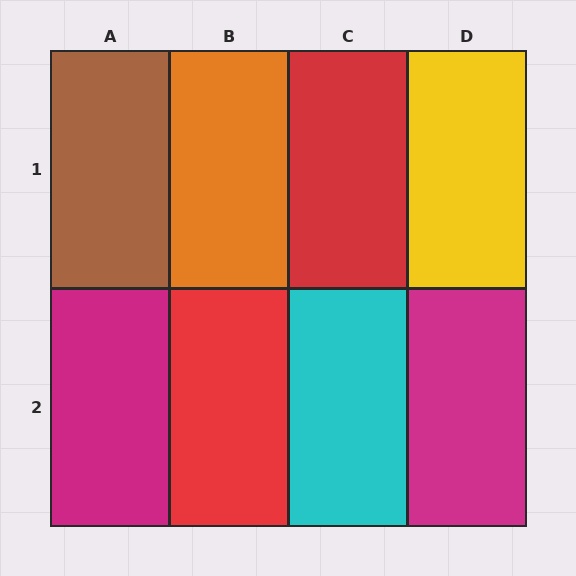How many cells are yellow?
1 cell is yellow.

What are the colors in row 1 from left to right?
Brown, orange, red, yellow.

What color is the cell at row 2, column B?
Red.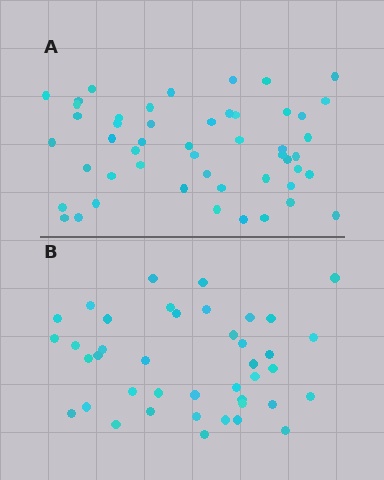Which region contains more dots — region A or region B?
Region A (the top region) has more dots.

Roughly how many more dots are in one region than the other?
Region A has roughly 8 or so more dots than region B.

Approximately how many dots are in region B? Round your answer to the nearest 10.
About 40 dots. (The exact count is 41, which rounds to 40.)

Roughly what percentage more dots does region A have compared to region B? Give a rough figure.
About 20% more.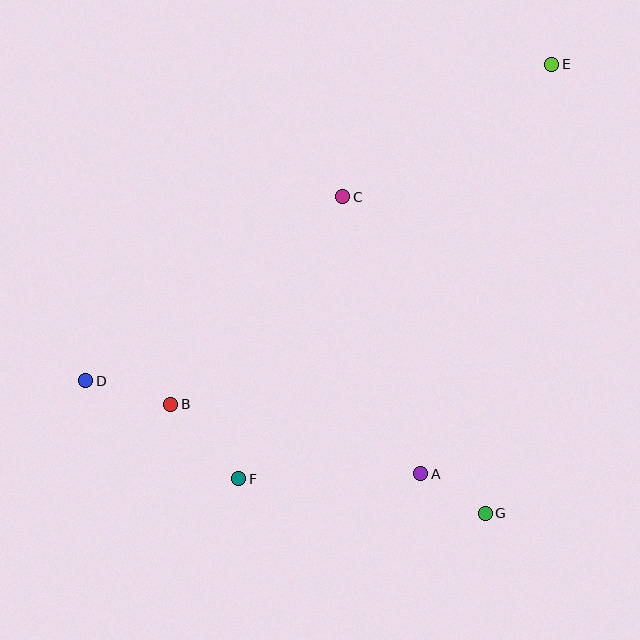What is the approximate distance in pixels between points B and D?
The distance between B and D is approximately 88 pixels.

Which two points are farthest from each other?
Points D and E are farthest from each other.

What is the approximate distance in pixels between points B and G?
The distance between B and G is approximately 333 pixels.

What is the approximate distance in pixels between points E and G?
The distance between E and G is approximately 454 pixels.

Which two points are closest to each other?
Points A and G are closest to each other.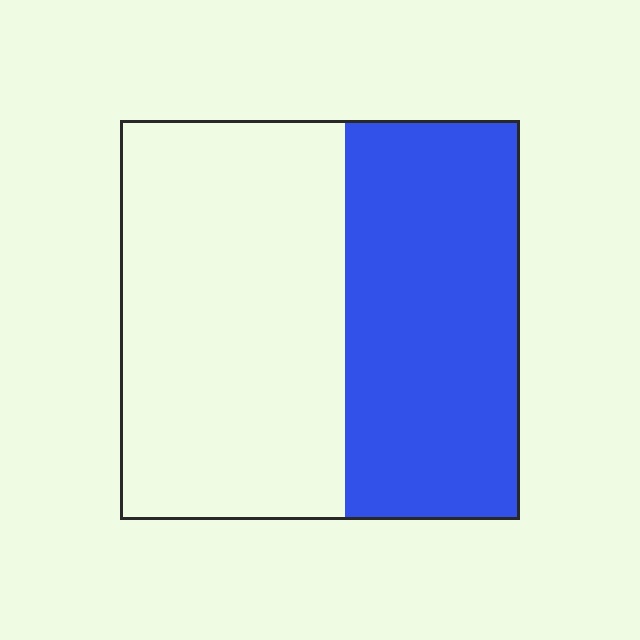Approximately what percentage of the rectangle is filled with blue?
Approximately 45%.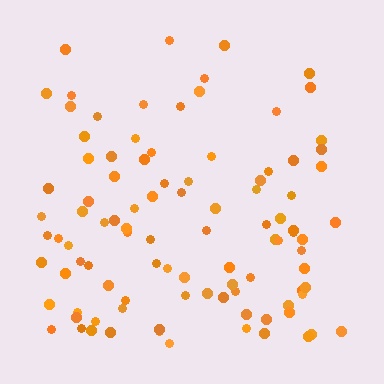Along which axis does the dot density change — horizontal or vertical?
Vertical.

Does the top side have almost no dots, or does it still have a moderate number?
Still a moderate number, just noticeably fewer than the bottom.